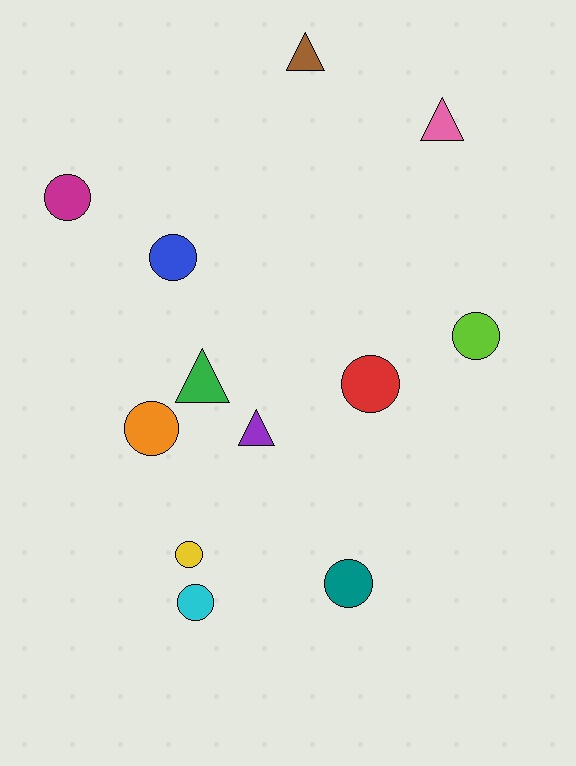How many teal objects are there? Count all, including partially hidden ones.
There is 1 teal object.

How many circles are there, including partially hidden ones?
There are 8 circles.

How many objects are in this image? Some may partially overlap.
There are 12 objects.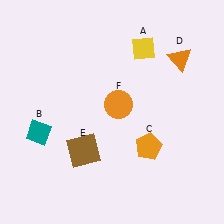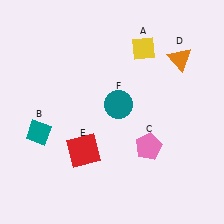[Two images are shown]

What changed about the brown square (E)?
In Image 1, E is brown. In Image 2, it changed to red.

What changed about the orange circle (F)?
In Image 1, F is orange. In Image 2, it changed to teal.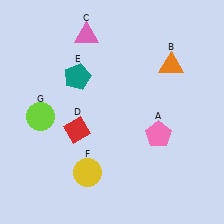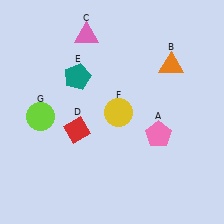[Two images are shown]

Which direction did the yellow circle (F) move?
The yellow circle (F) moved up.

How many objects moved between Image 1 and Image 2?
1 object moved between the two images.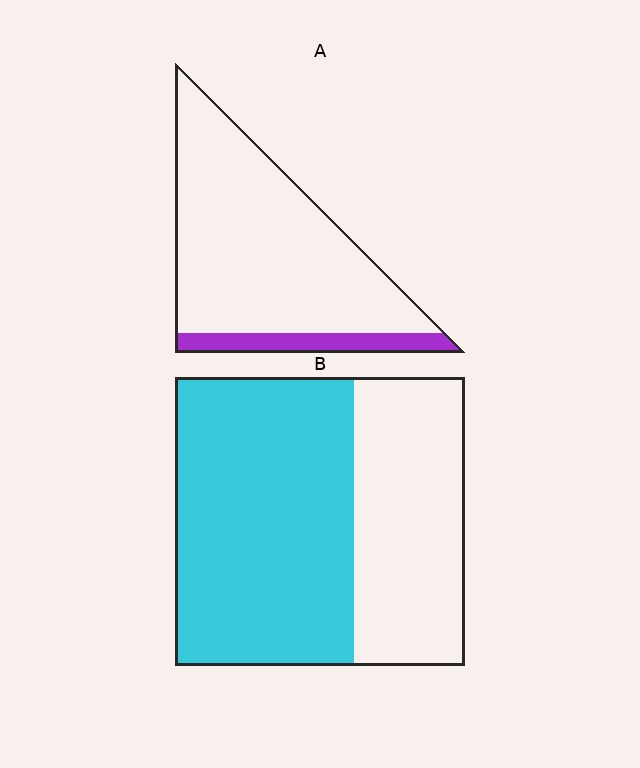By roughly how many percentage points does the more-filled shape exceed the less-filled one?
By roughly 50 percentage points (B over A).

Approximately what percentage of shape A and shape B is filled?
A is approximately 15% and B is approximately 60%.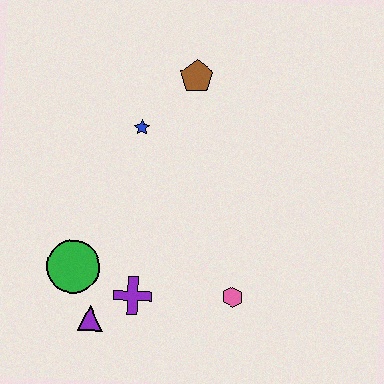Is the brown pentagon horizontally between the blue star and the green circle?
No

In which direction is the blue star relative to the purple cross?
The blue star is above the purple cross.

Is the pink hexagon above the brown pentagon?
No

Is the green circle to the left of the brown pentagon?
Yes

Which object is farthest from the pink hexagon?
The brown pentagon is farthest from the pink hexagon.